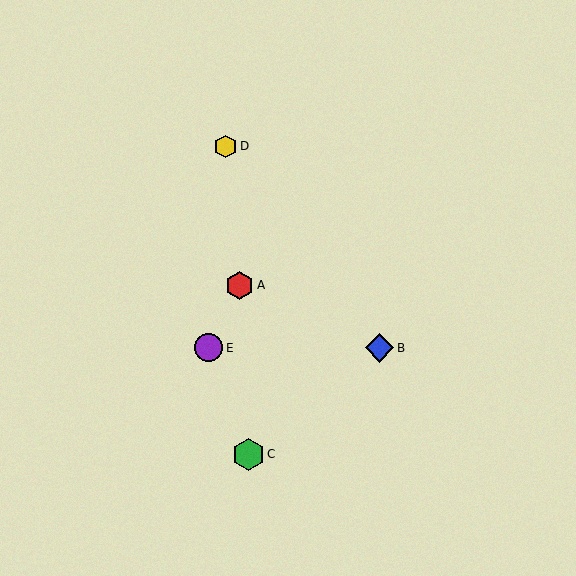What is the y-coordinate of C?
Object C is at y≈454.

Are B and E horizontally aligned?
Yes, both are at y≈348.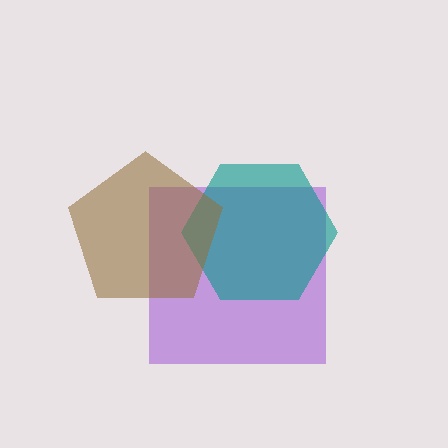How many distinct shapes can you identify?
There are 3 distinct shapes: a purple square, a teal hexagon, a brown pentagon.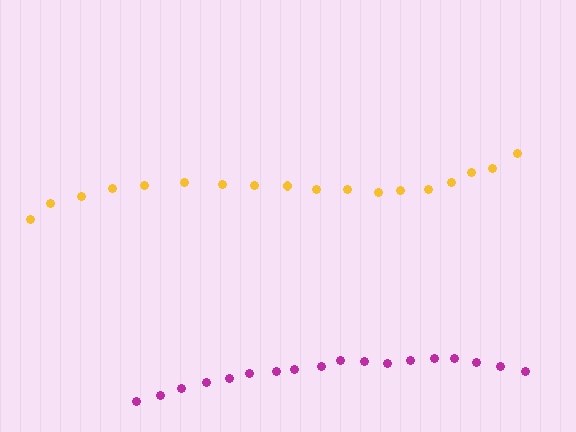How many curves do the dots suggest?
There are 2 distinct paths.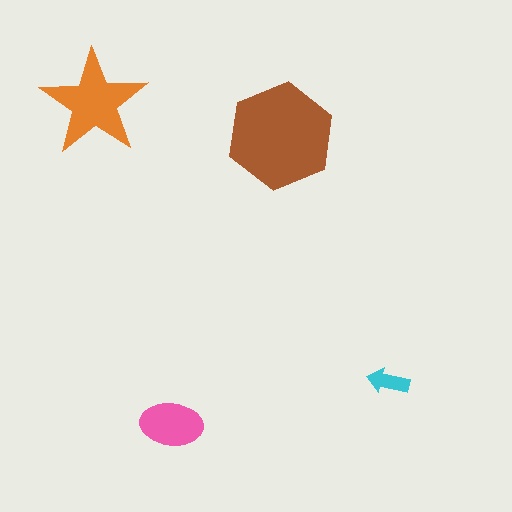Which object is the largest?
The brown hexagon.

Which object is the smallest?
The cyan arrow.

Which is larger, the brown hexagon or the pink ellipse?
The brown hexagon.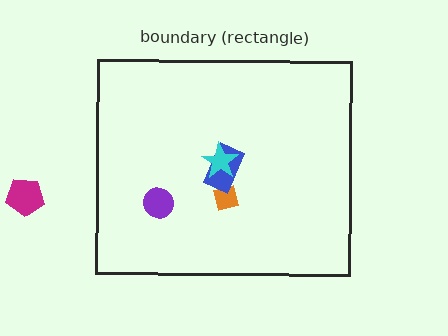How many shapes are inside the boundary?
4 inside, 1 outside.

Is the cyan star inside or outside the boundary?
Inside.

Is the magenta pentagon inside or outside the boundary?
Outside.